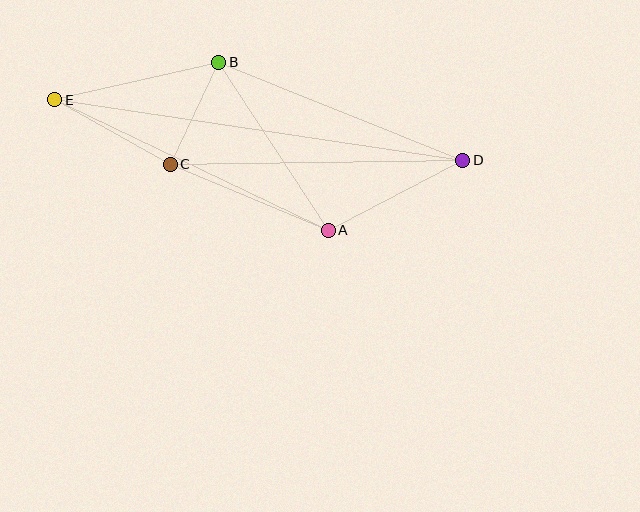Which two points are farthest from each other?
Points D and E are farthest from each other.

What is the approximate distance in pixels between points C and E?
The distance between C and E is approximately 132 pixels.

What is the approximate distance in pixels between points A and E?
The distance between A and E is approximately 303 pixels.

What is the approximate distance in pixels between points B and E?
The distance between B and E is approximately 168 pixels.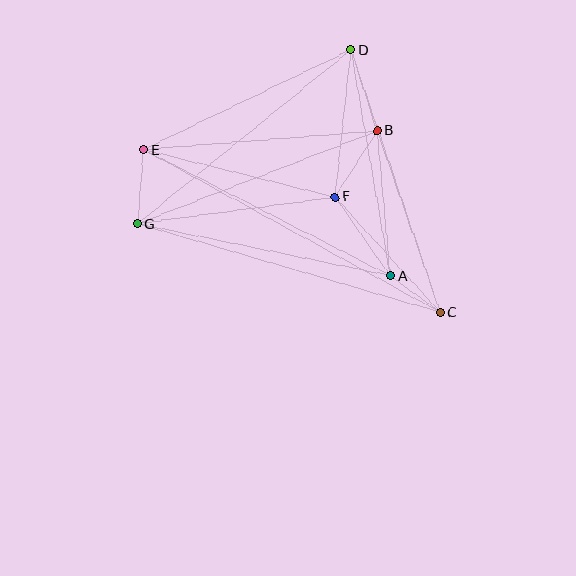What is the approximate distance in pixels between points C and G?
The distance between C and G is approximately 315 pixels.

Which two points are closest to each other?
Points A and C are closest to each other.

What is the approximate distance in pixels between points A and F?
The distance between A and F is approximately 96 pixels.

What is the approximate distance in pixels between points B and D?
The distance between B and D is approximately 85 pixels.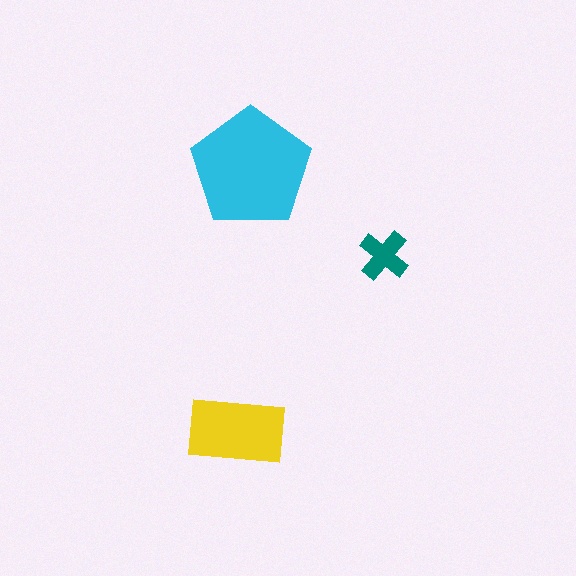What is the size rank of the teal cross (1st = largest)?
3rd.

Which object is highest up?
The cyan pentagon is topmost.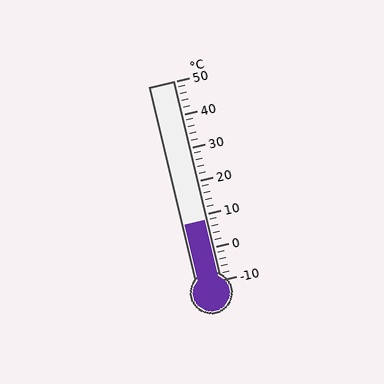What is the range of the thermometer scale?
The thermometer scale ranges from -10°C to 50°C.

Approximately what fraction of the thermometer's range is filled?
The thermometer is filled to approximately 30% of its range.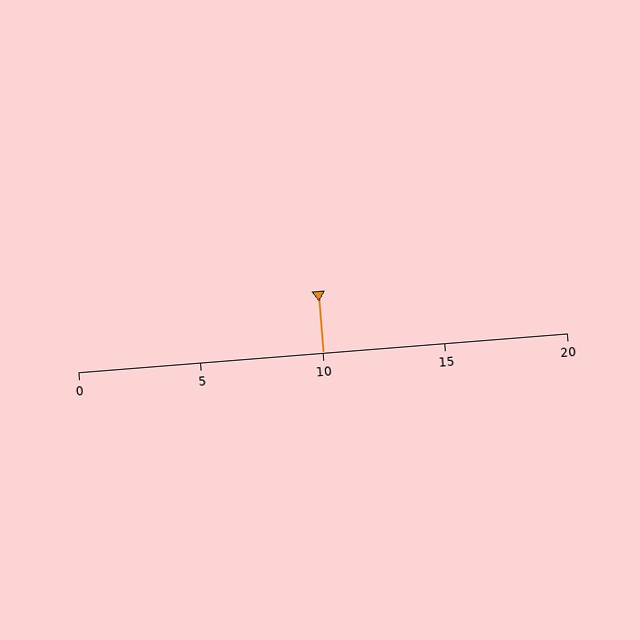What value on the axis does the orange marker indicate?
The marker indicates approximately 10.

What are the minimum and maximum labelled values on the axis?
The axis runs from 0 to 20.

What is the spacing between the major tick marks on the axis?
The major ticks are spaced 5 apart.